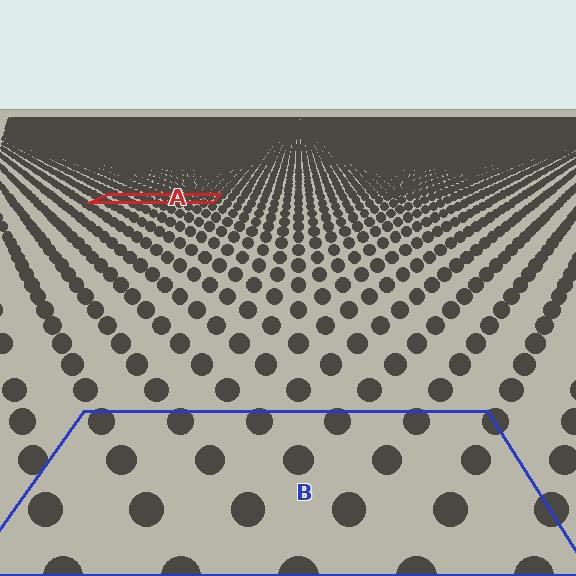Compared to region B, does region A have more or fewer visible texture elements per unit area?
Region A has more texture elements per unit area — they are packed more densely because it is farther away.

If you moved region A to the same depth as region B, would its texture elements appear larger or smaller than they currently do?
They would appear larger. At a closer depth, the same texture elements are projected at a bigger on-screen size.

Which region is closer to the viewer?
Region B is closer. The texture elements there are larger and more spread out.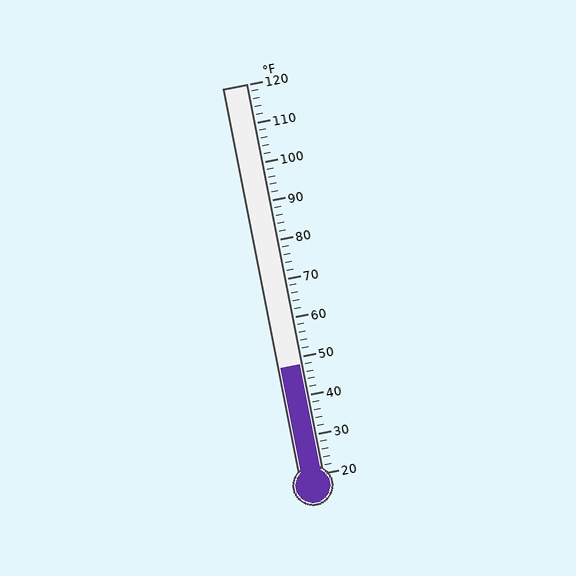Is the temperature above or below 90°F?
The temperature is below 90°F.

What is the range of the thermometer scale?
The thermometer scale ranges from 20°F to 120°F.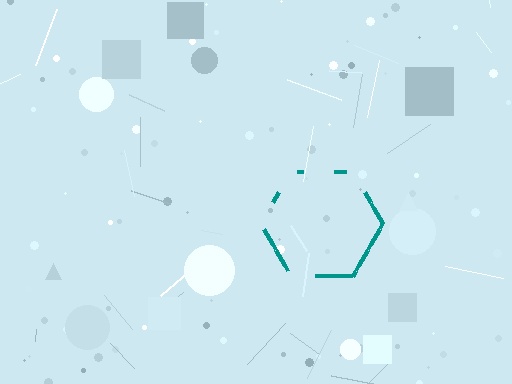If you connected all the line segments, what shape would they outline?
They would outline a hexagon.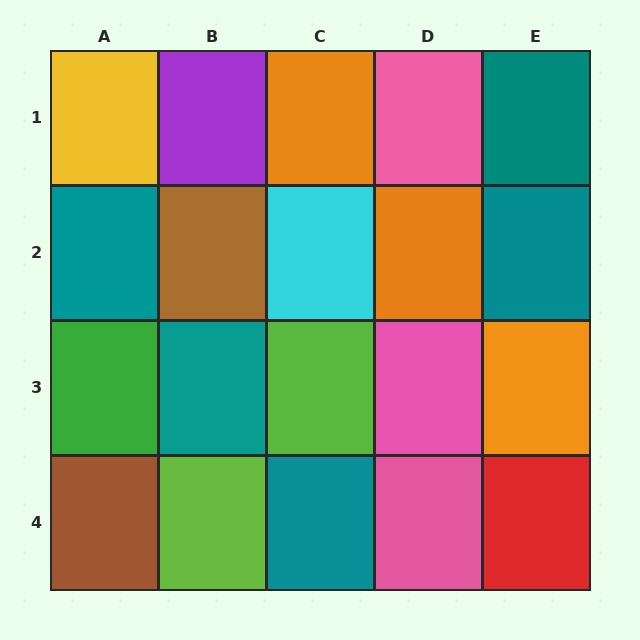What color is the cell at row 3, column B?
Teal.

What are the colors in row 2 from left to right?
Teal, brown, cyan, orange, teal.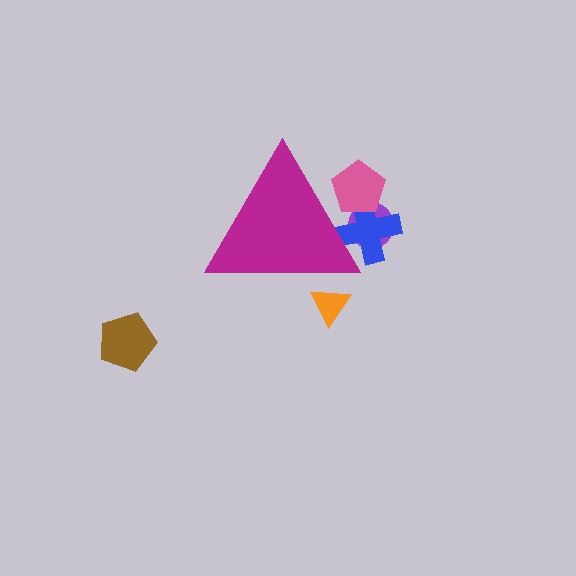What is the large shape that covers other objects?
A magenta triangle.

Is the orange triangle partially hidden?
Yes, the orange triangle is partially hidden behind the magenta triangle.